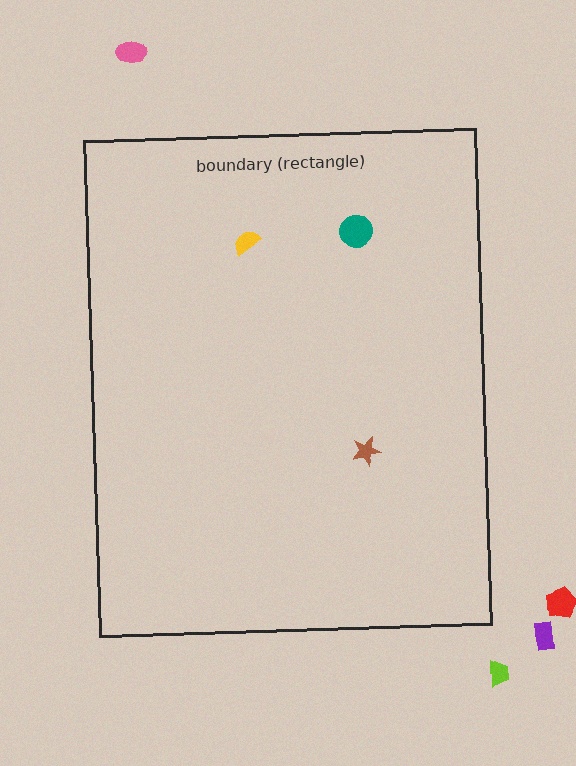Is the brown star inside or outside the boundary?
Inside.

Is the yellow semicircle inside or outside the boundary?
Inside.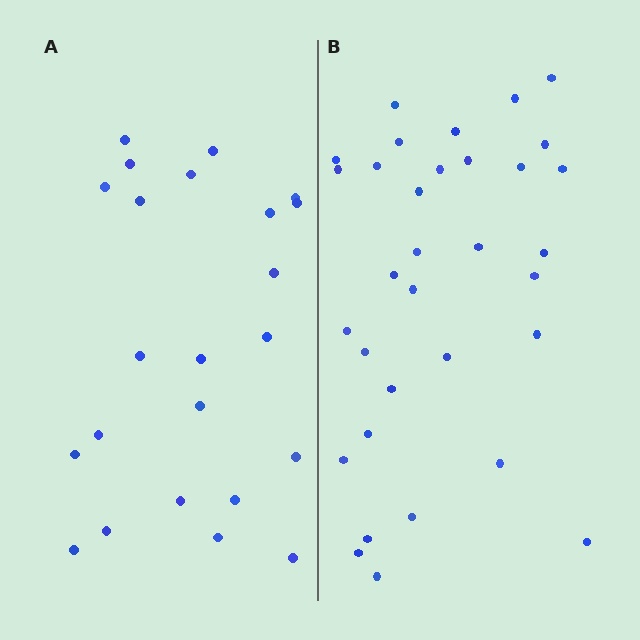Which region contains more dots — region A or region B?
Region B (the right region) has more dots.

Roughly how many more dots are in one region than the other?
Region B has roughly 10 or so more dots than region A.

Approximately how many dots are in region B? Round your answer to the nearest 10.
About 30 dots. (The exact count is 33, which rounds to 30.)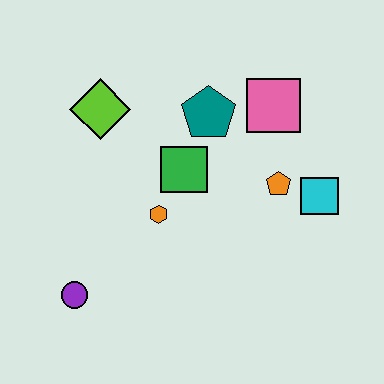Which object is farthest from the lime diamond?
The cyan square is farthest from the lime diamond.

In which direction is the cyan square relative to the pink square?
The cyan square is below the pink square.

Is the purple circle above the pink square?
No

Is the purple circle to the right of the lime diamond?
No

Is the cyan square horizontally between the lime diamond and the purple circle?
No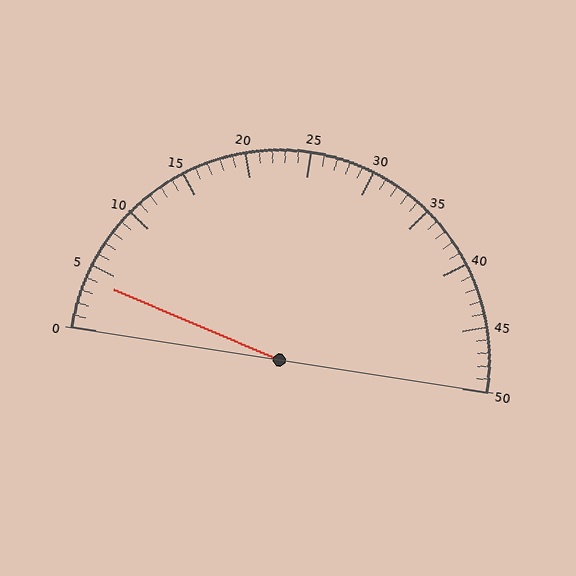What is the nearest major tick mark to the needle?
The nearest major tick mark is 5.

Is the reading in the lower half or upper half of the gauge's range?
The reading is in the lower half of the range (0 to 50).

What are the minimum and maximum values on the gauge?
The gauge ranges from 0 to 50.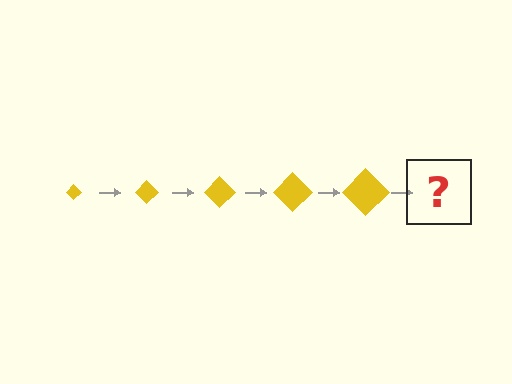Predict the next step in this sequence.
The next step is a yellow diamond, larger than the previous one.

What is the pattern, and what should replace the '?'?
The pattern is that the diamond gets progressively larger each step. The '?' should be a yellow diamond, larger than the previous one.